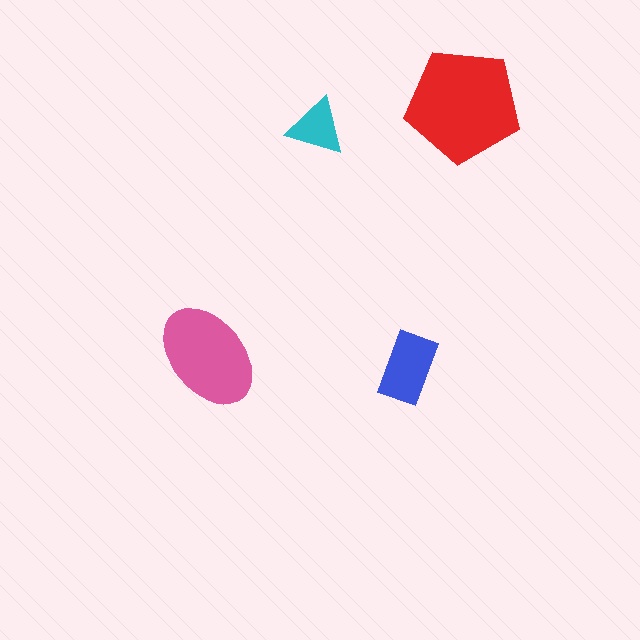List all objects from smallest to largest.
The cyan triangle, the blue rectangle, the pink ellipse, the red pentagon.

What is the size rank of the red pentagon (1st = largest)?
1st.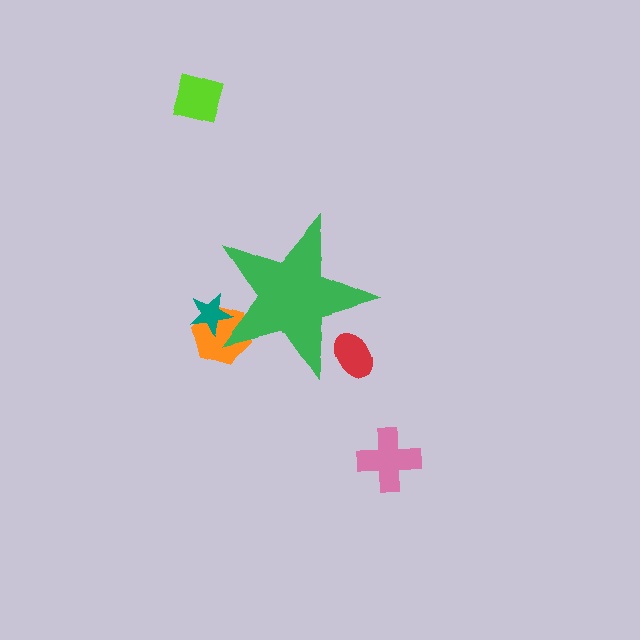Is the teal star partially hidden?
Yes, the teal star is partially hidden behind the green star.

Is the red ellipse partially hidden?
Yes, the red ellipse is partially hidden behind the green star.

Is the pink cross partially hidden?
No, the pink cross is fully visible.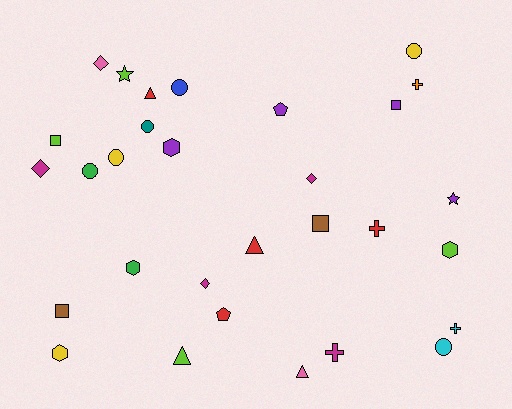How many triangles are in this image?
There are 4 triangles.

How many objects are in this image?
There are 30 objects.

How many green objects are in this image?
There are 2 green objects.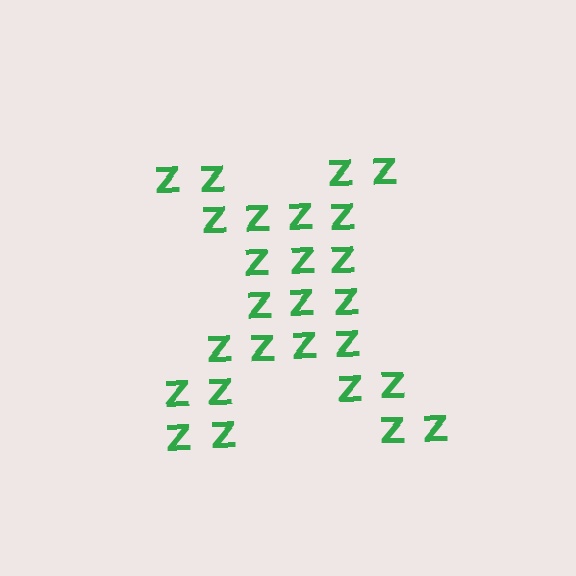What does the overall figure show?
The overall figure shows the letter X.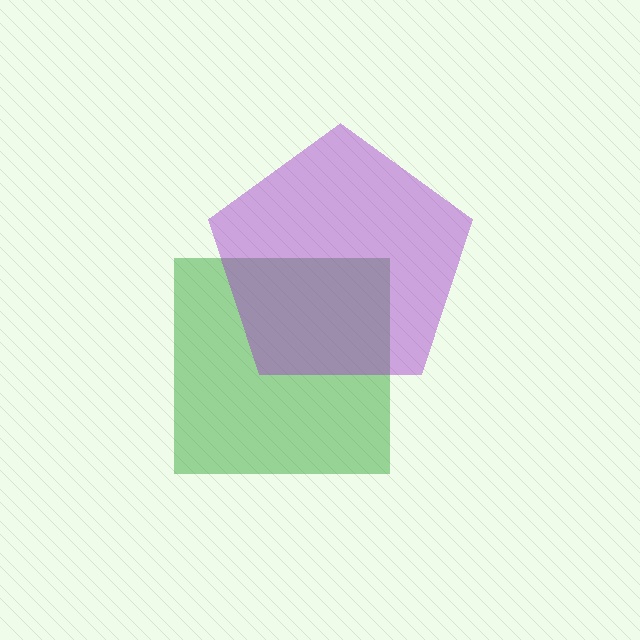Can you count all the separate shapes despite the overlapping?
Yes, there are 2 separate shapes.